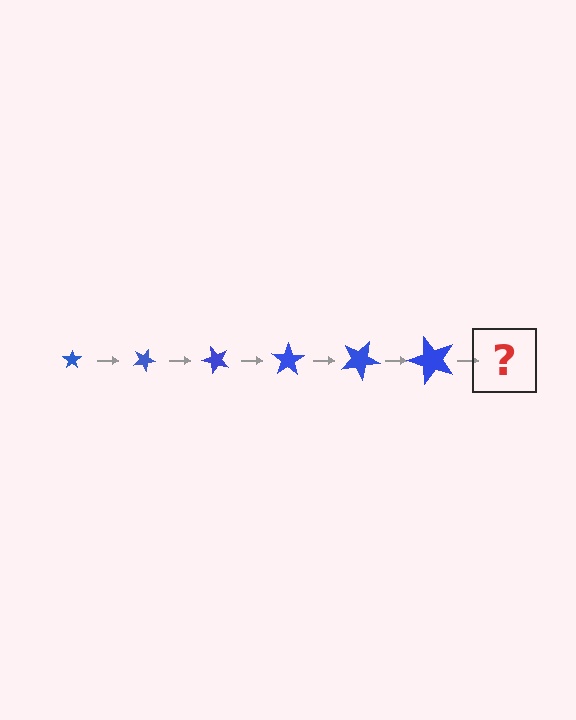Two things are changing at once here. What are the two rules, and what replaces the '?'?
The two rules are that the star grows larger each step and it rotates 25 degrees each step. The '?' should be a star, larger than the previous one and rotated 150 degrees from the start.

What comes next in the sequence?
The next element should be a star, larger than the previous one and rotated 150 degrees from the start.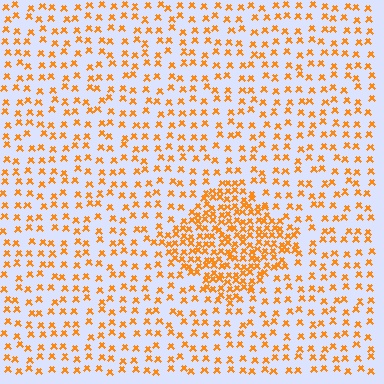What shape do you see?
I see a diamond.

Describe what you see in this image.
The image contains small orange elements arranged at two different densities. A diamond-shaped region is visible where the elements are more densely packed than the surrounding area.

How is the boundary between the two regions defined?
The boundary is defined by a change in element density (approximately 2.5x ratio). All elements are the same color, size, and shape.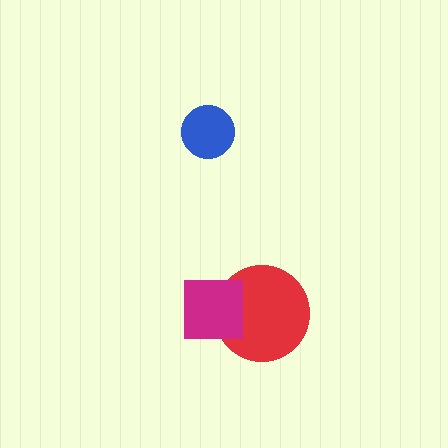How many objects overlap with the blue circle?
0 objects overlap with the blue circle.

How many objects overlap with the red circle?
1 object overlaps with the red circle.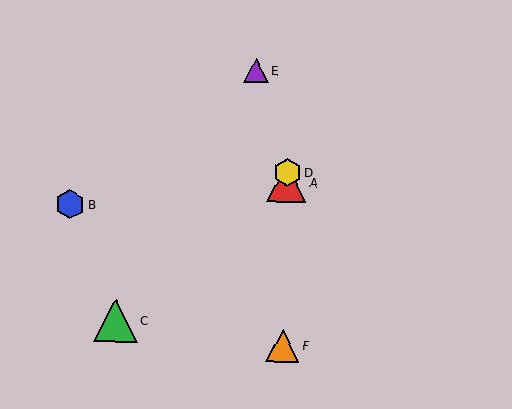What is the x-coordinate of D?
Object D is at x≈287.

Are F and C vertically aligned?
No, F is at x≈283 and C is at x≈115.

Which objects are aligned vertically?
Objects A, D, F are aligned vertically.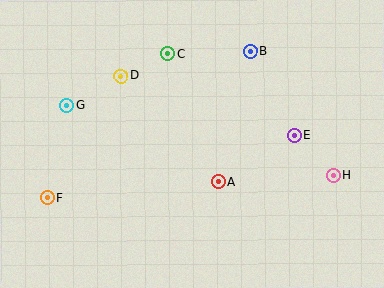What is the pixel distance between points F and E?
The distance between F and E is 254 pixels.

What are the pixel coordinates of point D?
Point D is at (121, 76).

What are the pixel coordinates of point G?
Point G is at (66, 105).